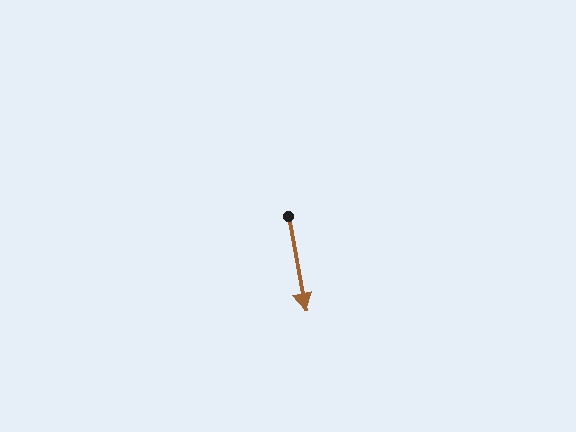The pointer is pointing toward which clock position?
Roughly 6 o'clock.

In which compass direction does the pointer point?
South.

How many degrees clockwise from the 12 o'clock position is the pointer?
Approximately 169 degrees.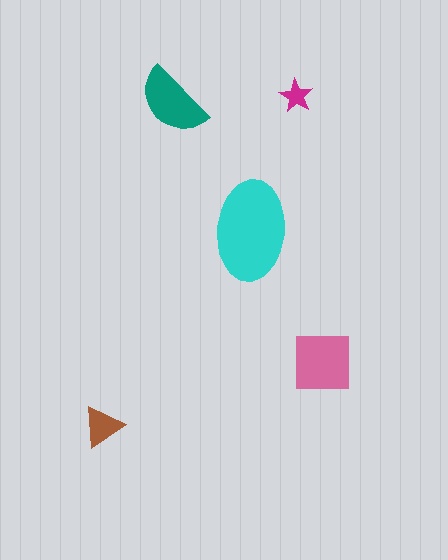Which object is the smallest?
The magenta star.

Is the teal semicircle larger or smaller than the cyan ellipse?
Smaller.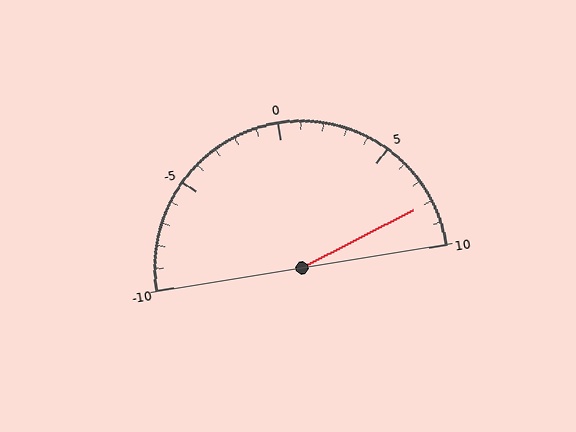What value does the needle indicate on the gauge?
The needle indicates approximately 8.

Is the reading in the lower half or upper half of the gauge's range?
The reading is in the upper half of the range (-10 to 10).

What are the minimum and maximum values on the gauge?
The gauge ranges from -10 to 10.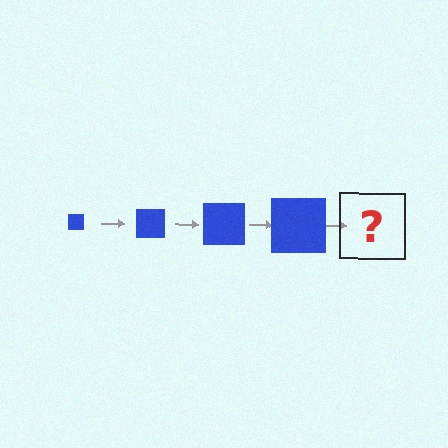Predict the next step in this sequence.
The next step is a blue square, larger than the previous one.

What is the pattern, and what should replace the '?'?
The pattern is that the square gets progressively larger each step. The '?' should be a blue square, larger than the previous one.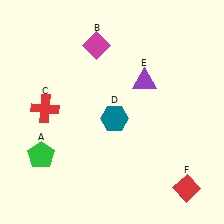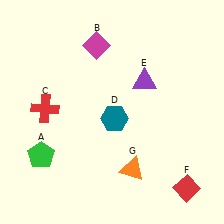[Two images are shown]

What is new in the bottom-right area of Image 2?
An orange triangle (G) was added in the bottom-right area of Image 2.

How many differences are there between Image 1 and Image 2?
There is 1 difference between the two images.